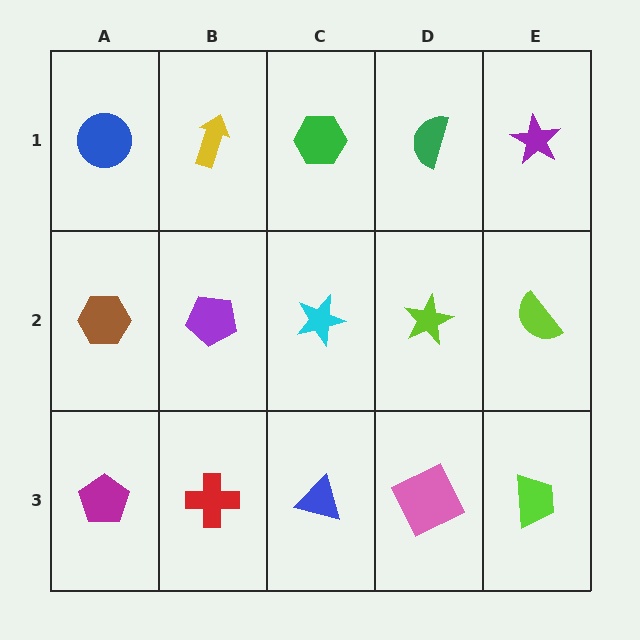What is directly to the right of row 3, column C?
A pink square.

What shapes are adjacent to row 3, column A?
A brown hexagon (row 2, column A), a red cross (row 3, column B).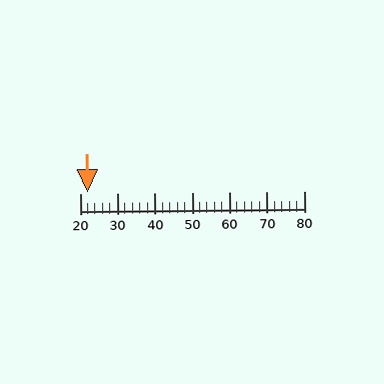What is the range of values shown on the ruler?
The ruler shows values from 20 to 80.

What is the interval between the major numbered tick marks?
The major tick marks are spaced 10 units apart.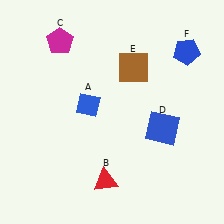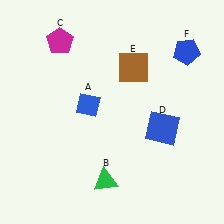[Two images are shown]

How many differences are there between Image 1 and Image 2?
There is 1 difference between the two images.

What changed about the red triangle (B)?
In Image 1, B is red. In Image 2, it changed to green.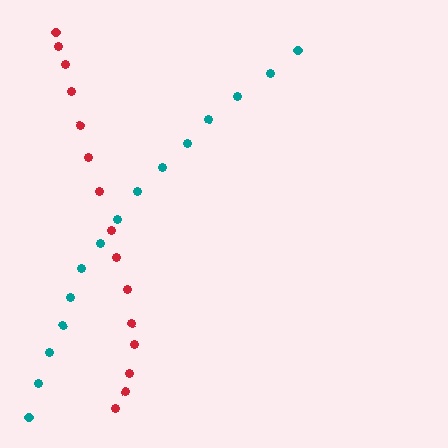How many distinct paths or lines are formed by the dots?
There are 2 distinct paths.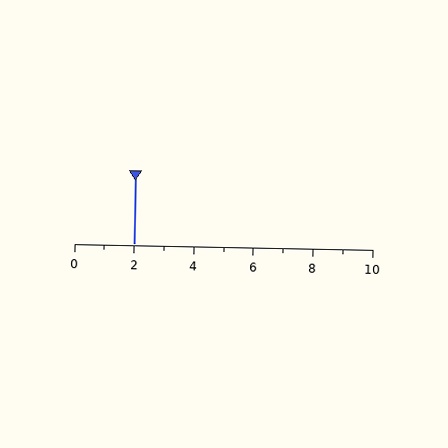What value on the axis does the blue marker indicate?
The marker indicates approximately 2.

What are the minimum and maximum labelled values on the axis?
The axis runs from 0 to 10.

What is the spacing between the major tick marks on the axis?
The major ticks are spaced 2 apart.